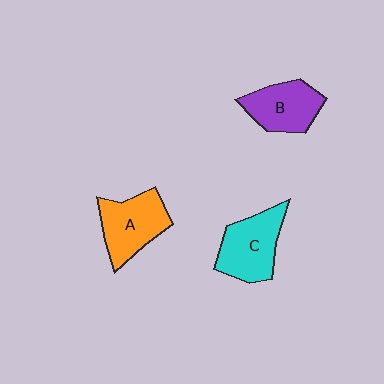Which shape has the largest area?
Shape C (cyan).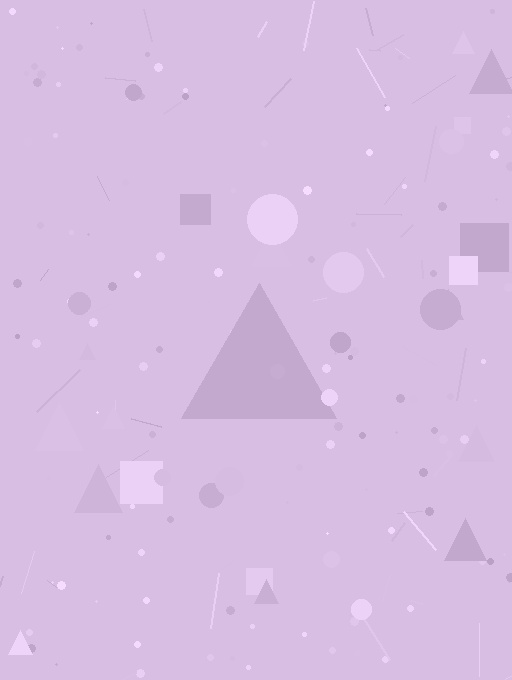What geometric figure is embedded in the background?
A triangle is embedded in the background.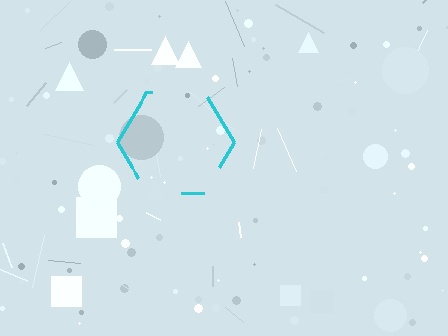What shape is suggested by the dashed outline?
The dashed outline suggests a hexagon.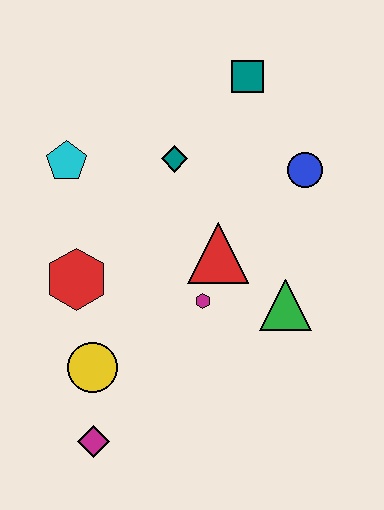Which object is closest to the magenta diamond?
The yellow circle is closest to the magenta diamond.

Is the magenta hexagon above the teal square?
No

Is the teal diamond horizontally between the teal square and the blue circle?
No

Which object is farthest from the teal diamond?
The magenta diamond is farthest from the teal diamond.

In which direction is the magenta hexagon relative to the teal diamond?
The magenta hexagon is below the teal diamond.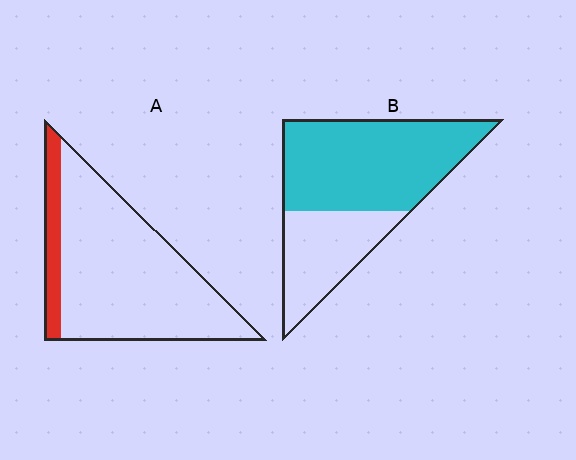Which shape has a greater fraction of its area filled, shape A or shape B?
Shape B.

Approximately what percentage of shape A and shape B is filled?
A is approximately 15% and B is approximately 65%.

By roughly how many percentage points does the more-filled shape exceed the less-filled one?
By roughly 50 percentage points (B over A).